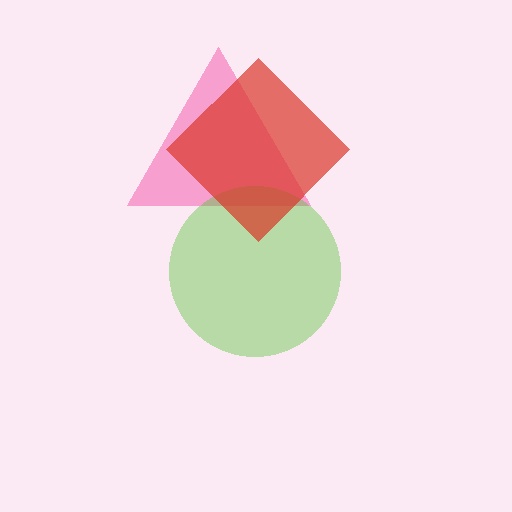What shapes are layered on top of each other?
The layered shapes are: a pink triangle, a lime circle, a red diamond.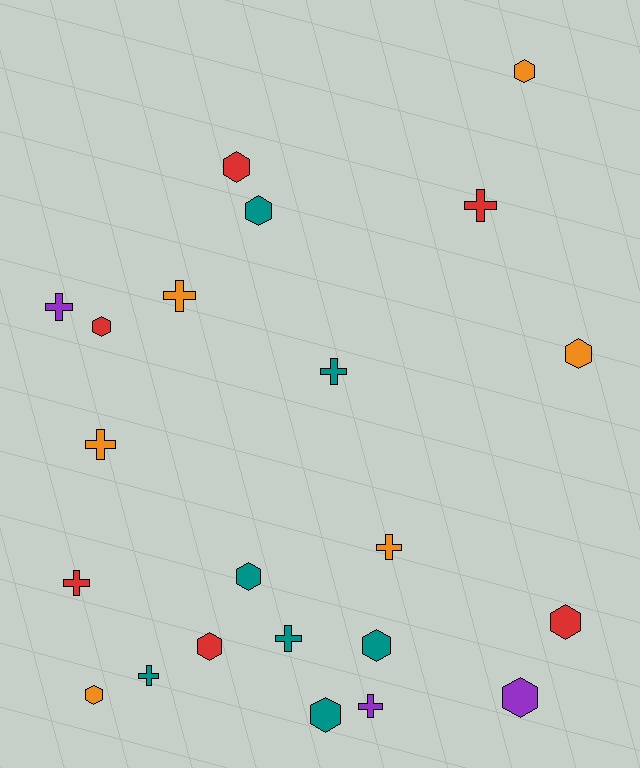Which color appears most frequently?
Teal, with 7 objects.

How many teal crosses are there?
There are 3 teal crosses.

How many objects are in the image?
There are 22 objects.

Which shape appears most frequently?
Hexagon, with 12 objects.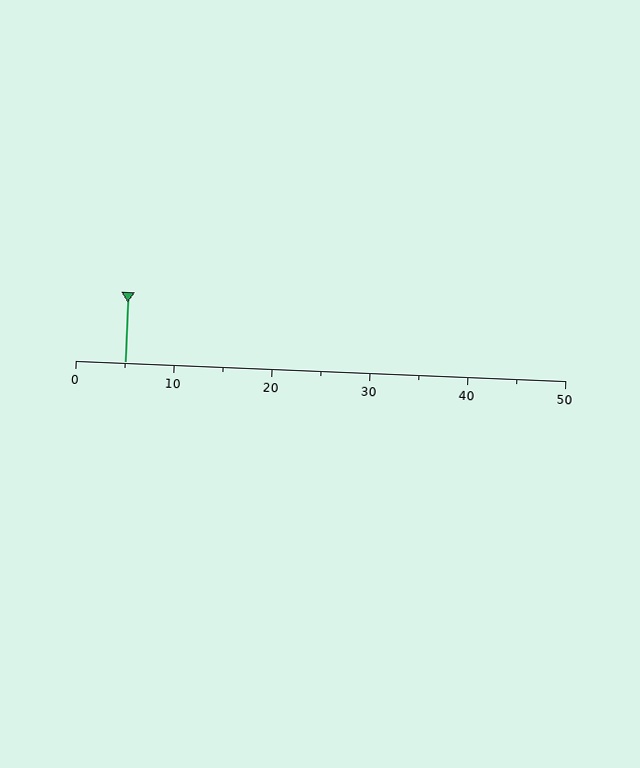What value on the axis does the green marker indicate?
The marker indicates approximately 5.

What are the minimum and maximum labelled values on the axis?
The axis runs from 0 to 50.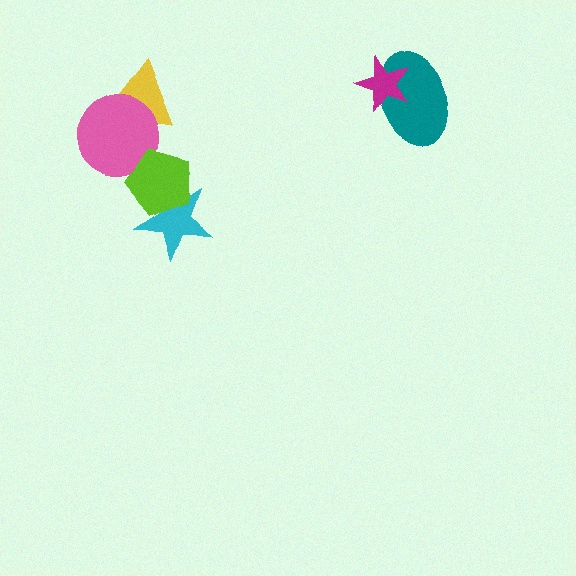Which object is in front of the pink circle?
The lime pentagon is in front of the pink circle.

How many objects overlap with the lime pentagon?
2 objects overlap with the lime pentagon.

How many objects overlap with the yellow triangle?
1 object overlaps with the yellow triangle.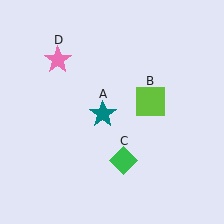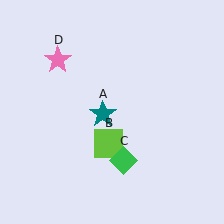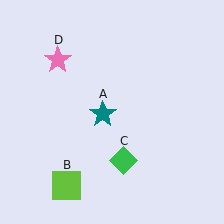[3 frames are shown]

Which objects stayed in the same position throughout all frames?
Teal star (object A) and green diamond (object C) and pink star (object D) remained stationary.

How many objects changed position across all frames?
1 object changed position: lime square (object B).